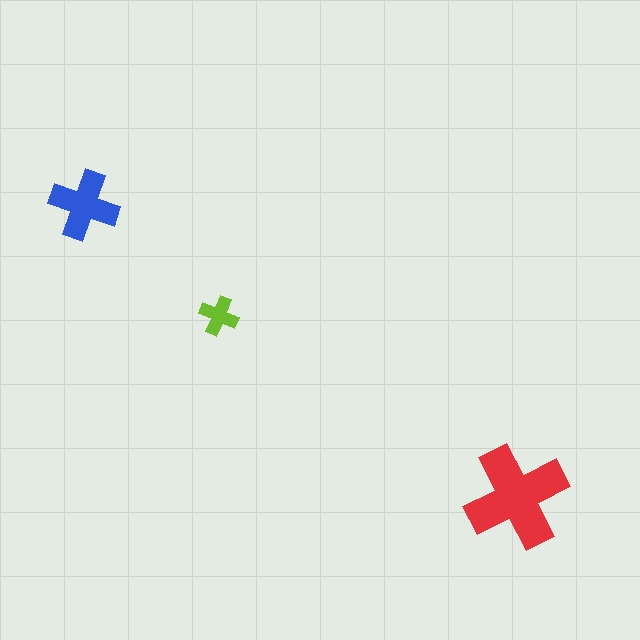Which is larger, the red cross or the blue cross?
The red one.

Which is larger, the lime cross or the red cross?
The red one.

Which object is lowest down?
The red cross is bottommost.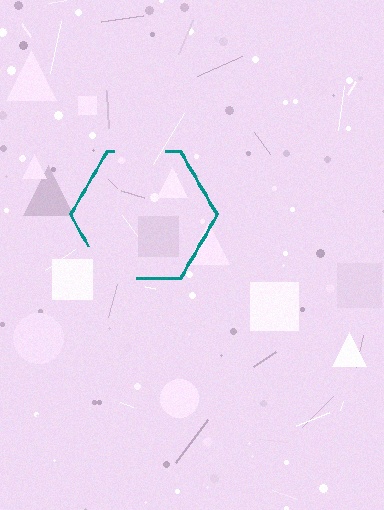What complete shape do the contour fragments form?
The contour fragments form a hexagon.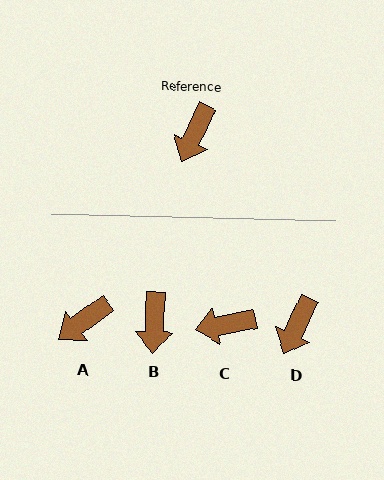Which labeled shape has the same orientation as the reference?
D.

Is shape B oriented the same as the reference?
No, it is off by about 23 degrees.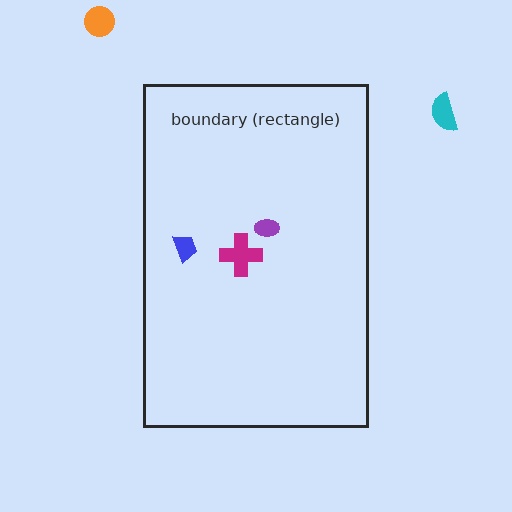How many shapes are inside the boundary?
3 inside, 2 outside.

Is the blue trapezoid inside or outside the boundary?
Inside.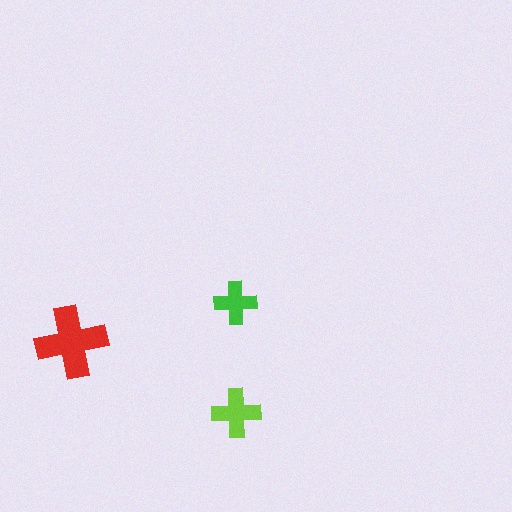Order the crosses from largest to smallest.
the red one, the lime one, the green one.